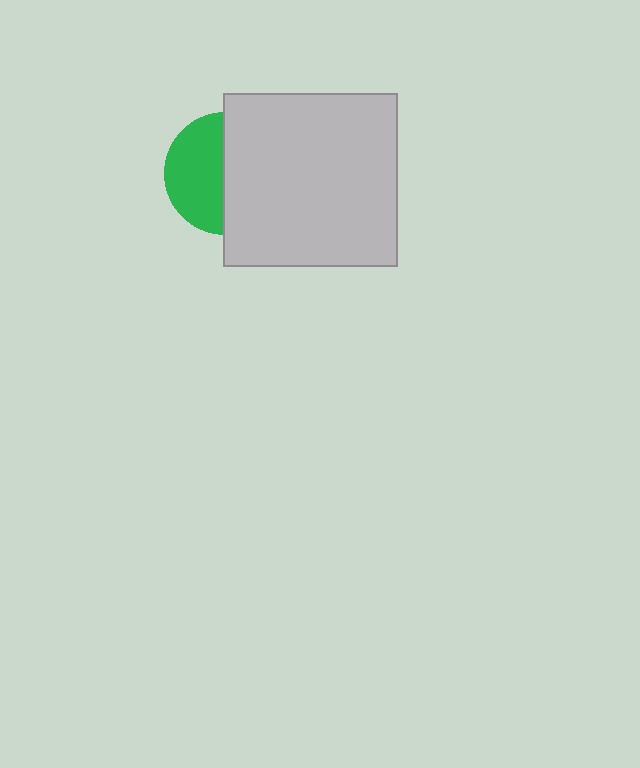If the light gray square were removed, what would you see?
You would see the complete green circle.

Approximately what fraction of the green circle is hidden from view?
Roughly 52% of the green circle is hidden behind the light gray square.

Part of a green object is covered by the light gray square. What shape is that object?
It is a circle.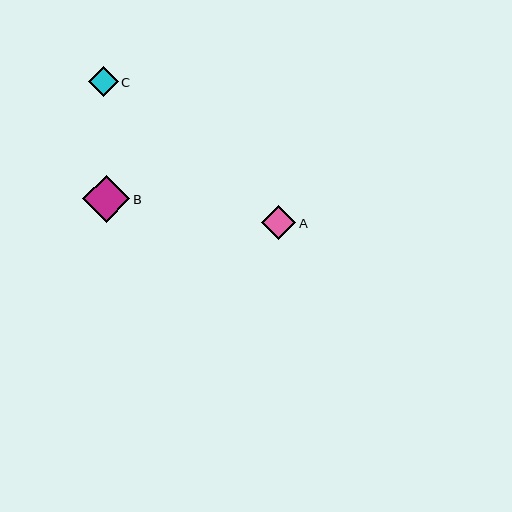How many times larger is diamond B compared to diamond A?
Diamond B is approximately 1.4 times the size of diamond A.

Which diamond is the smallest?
Diamond C is the smallest with a size of approximately 30 pixels.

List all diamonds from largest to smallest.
From largest to smallest: B, A, C.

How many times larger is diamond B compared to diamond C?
Diamond B is approximately 1.6 times the size of diamond C.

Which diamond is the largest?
Diamond B is the largest with a size of approximately 47 pixels.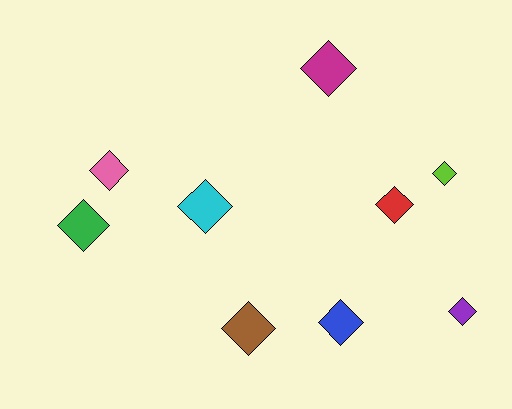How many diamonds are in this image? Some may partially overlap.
There are 9 diamonds.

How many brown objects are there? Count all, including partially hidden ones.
There is 1 brown object.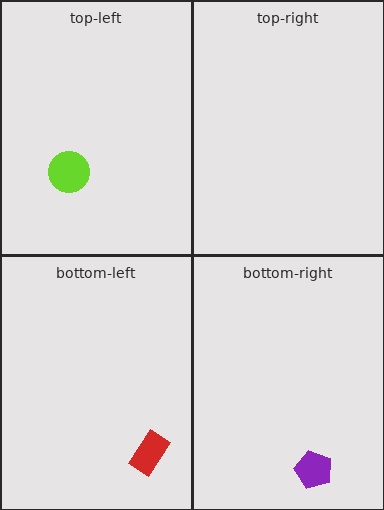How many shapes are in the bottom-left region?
1.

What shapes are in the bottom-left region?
The red rectangle.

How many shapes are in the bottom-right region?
1.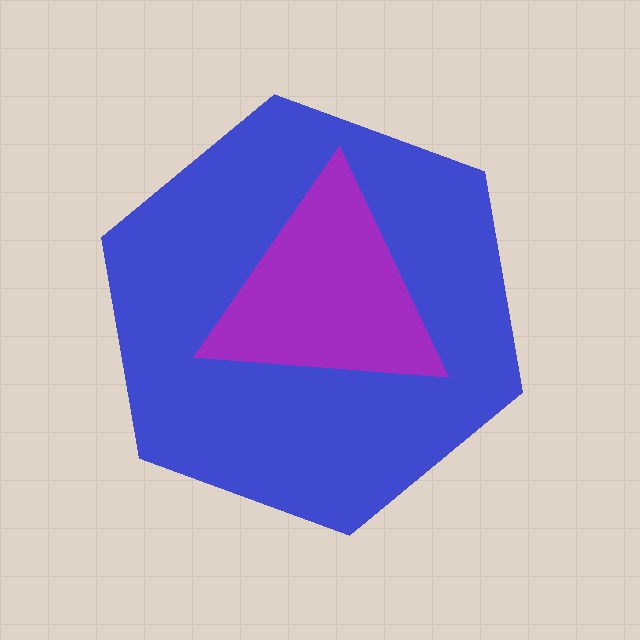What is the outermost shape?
The blue hexagon.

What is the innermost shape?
The purple triangle.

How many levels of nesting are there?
2.